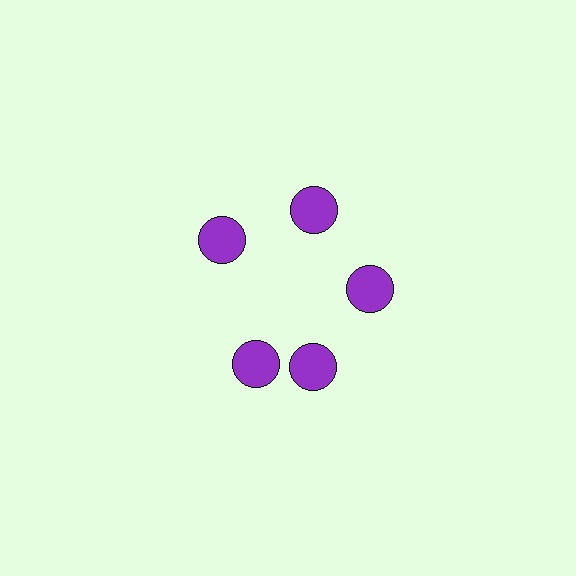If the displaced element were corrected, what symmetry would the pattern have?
It would have 5-fold rotational symmetry — the pattern would map onto itself every 72 degrees.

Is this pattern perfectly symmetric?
No. The 5 purple circles are arranged in a ring, but one element near the 8 o'clock position is rotated out of alignment along the ring, breaking the 5-fold rotational symmetry.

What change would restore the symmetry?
The symmetry would be restored by rotating it back into even spacing with its neighbors so that all 5 circles sit at equal angles and equal distance from the center.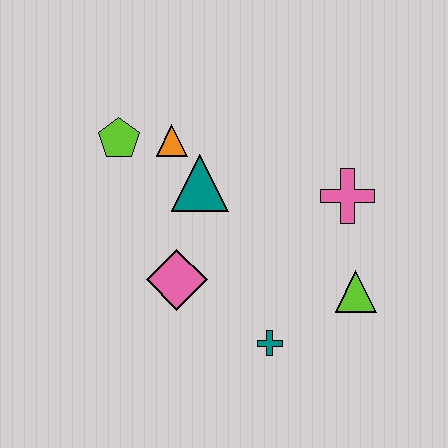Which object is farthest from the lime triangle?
The lime pentagon is farthest from the lime triangle.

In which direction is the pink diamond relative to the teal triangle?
The pink diamond is below the teal triangle.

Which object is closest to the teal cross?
The lime triangle is closest to the teal cross.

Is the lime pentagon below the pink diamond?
No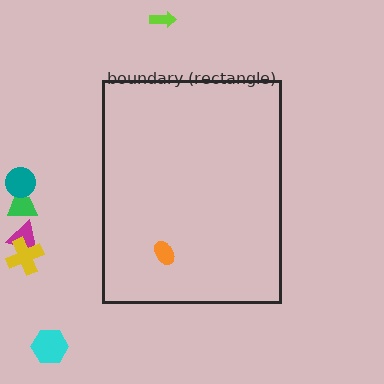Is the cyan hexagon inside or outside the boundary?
Outside.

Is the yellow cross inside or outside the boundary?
Outside.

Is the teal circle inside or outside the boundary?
Outside.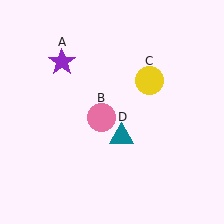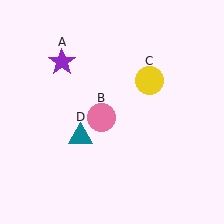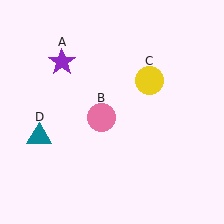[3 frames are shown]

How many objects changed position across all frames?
1 object changed position: teal triangle (object D).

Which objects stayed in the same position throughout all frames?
Purple star (object A) and pink circle (object B) and yellow circle (object C) remained stationary.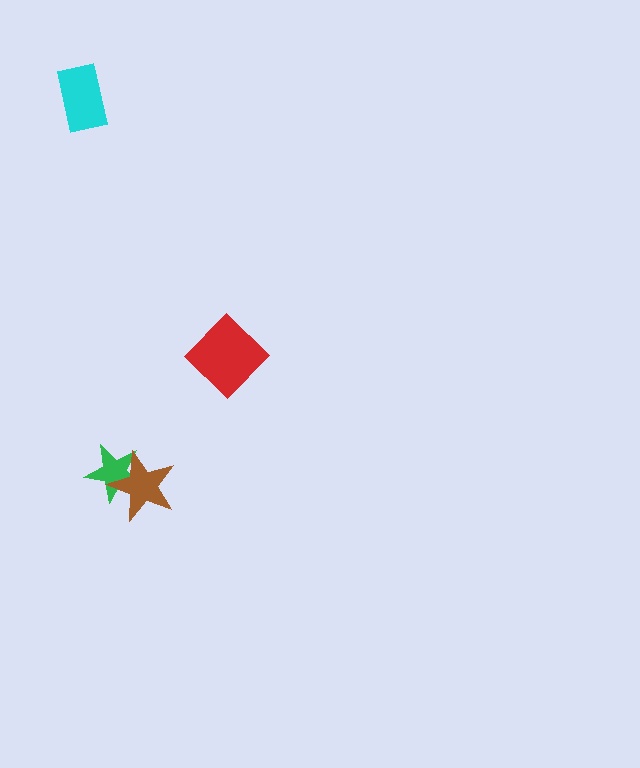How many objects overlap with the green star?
1 object overlaps with the green star.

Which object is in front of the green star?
The brown star is in front of the green star.